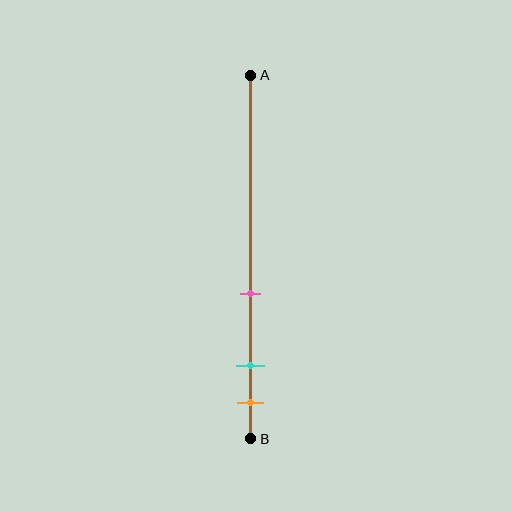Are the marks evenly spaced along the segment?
No, the marks are not evenly spaced.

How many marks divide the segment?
There are 3 marks dividing the segment.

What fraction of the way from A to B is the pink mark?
The pink mark is approximately 60% (0.6) of the way from A to B.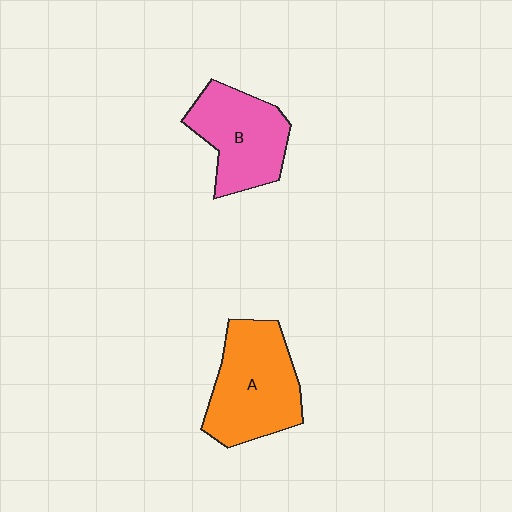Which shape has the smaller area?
Shape B (pink).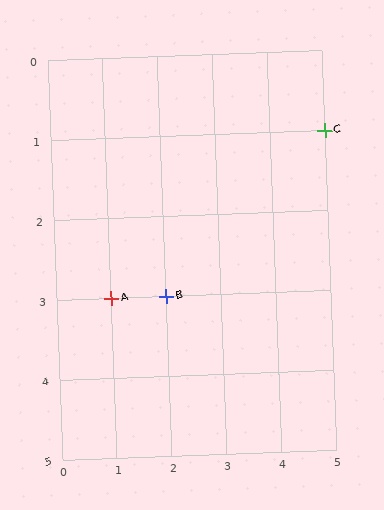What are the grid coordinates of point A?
Point A is at grid coordinates (1, 3).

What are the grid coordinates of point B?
Point B is at grid coordinates (2, 3).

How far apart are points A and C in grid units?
Points A and C are 4 columns and 2 rows apart (about 4.5 grid units diagonally).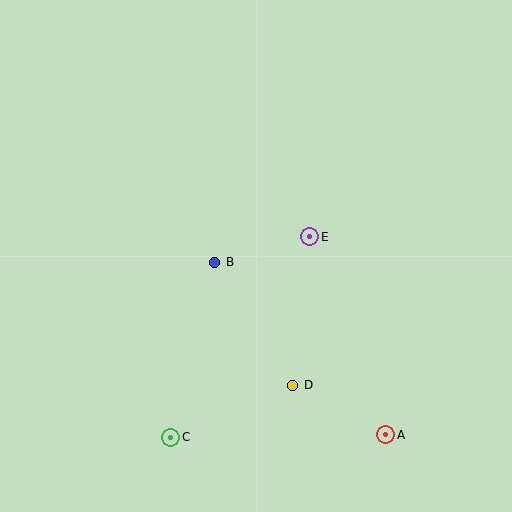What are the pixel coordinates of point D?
Point D is at (293, 385).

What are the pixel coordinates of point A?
Point A is at (386, 435).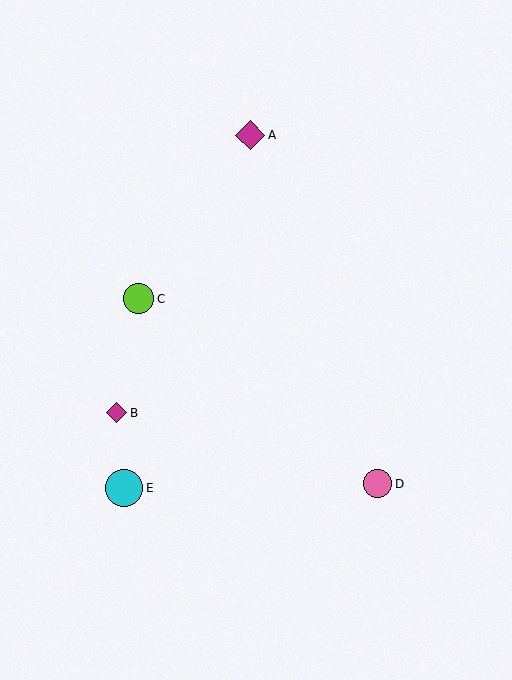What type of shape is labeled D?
Shape D is a pink circle.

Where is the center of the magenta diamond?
The center of the magenta diamond is at (117, 413).